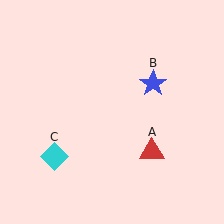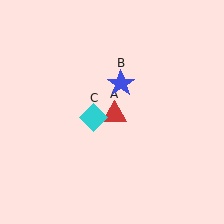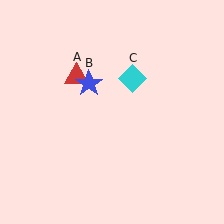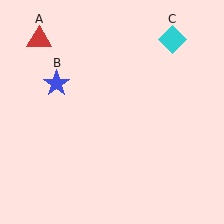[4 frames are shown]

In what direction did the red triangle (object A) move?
The red triangle (object A) moved up and to the left.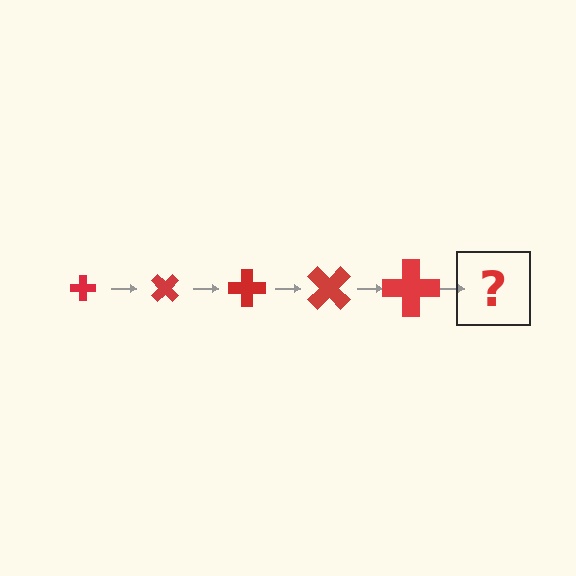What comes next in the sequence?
The next element should be a cross, larger than the previous one and rotated 225 degrees from the start.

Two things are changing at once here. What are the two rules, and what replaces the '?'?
The two rules are that the cross grows larger each step and it rotates 45 degrees each step. The '?' should be a cross, larger than the previous one and rotated 225 degrees from the start.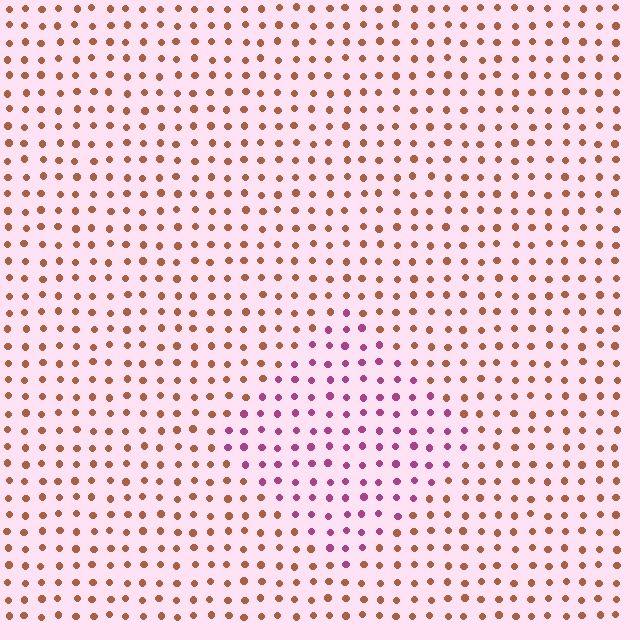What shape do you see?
I see a diamond.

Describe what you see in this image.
The image is filled with small brown elements in a uniform arrangement. A diamond-shaped region is visible where the elements are tinted to a slightly different hue, forming a subtle color boundary.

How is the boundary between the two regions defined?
The boundary is defined purely by a slight shift in hue (about 59 degrees). Spacing, size, and orientation are identical on both sides.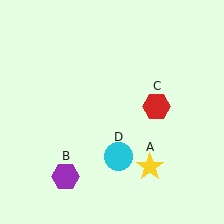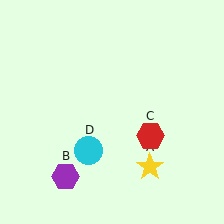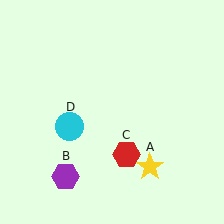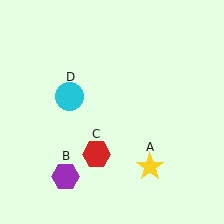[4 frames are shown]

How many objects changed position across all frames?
2 objects changed position: red hexagon (object C), cyan circle (object D).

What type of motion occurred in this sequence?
The red hexagon (object C), cyan circle (object D) rotated clockwise around the center of the scene.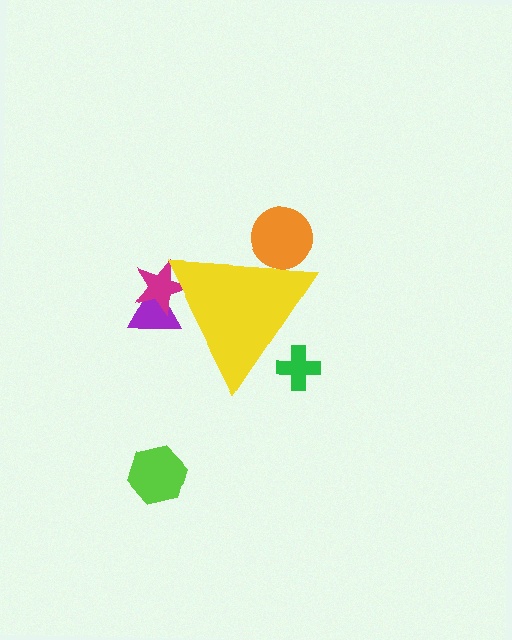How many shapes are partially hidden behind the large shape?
4 shapes are partially hidden.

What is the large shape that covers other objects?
A yellow triangle.